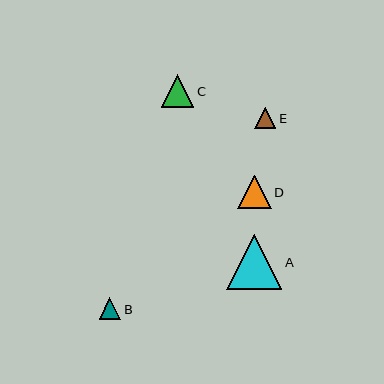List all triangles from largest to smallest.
From largest to smallest: A, D, C, B, E.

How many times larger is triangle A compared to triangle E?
Triangle A is approximately 2.6 times the size of triangle E.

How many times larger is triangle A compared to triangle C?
Triangle A is approximately 1.7 times the size of triangle C.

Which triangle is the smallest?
Triangle E is the smallest with a size of approximately 21 pixels.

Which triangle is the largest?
Triangle A is the largest with a size of approximately 55 pixels.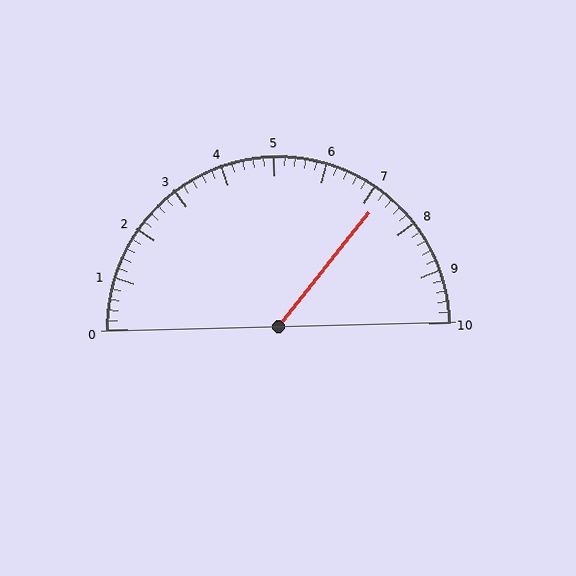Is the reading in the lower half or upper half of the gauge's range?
The reading is in the upper half of the range (0 to 10).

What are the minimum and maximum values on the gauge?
The gauge ranges from 0 to 10.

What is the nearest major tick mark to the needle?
The nearest major tick mark is 7.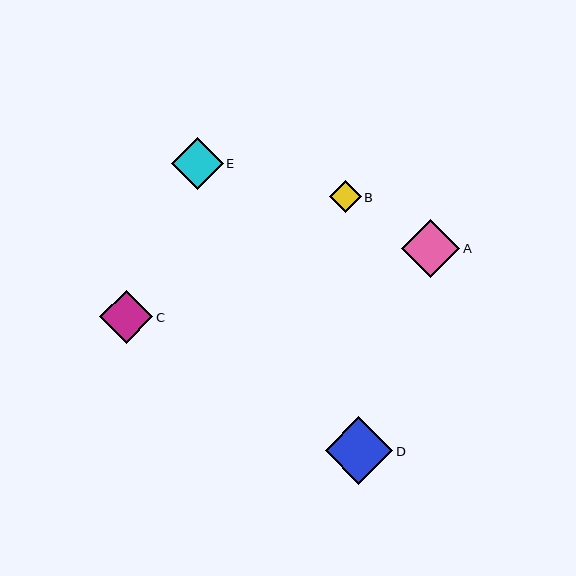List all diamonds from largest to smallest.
From largest to smallest: D, A, C, E, B.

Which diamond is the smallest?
Diamond B is the smallest with a size of approximately 32 pixels.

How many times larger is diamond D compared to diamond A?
Diamond D is approximately 1.2 times the size of diamond A.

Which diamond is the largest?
Diamond D is the largest with a size of approximately 67 pixels.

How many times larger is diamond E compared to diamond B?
Diamond E is approximately 1.6 times the size of diamond B.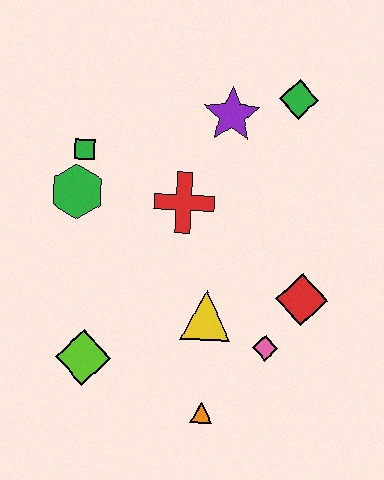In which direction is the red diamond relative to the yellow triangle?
The red diamond is to the right of the yellow triangle.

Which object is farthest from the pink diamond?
The green square is farthest from the pink diamond.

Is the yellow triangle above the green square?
No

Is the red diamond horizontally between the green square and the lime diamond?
No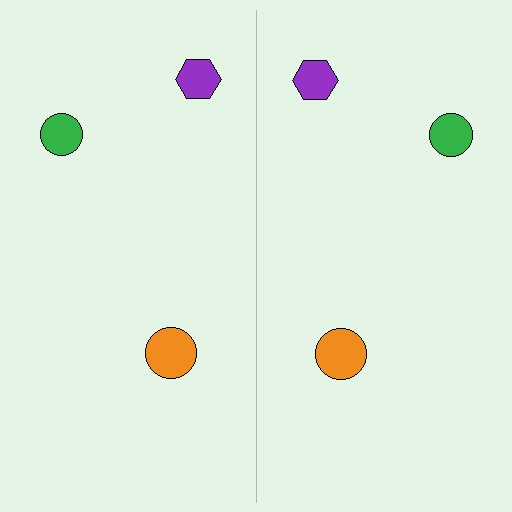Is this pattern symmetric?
Yes, this pattern has bilateral (reflection) symmetry.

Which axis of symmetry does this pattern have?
The pattern has a vertical axis of symmetry running through the center of the image.